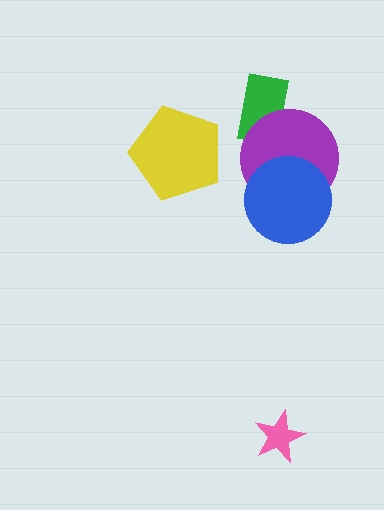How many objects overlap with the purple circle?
2 objects overlap with the purple circle.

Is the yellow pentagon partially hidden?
No, no other shape covers it.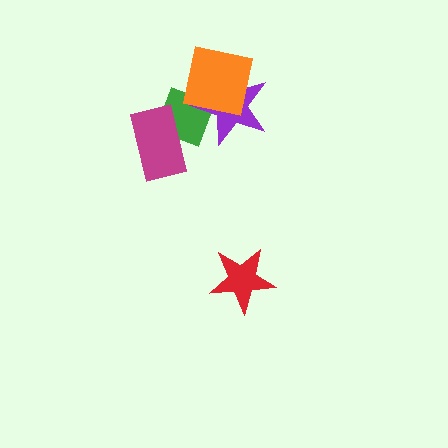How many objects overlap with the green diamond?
3 objects overlap with the green diamond.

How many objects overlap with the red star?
0 objects overlap with the red star.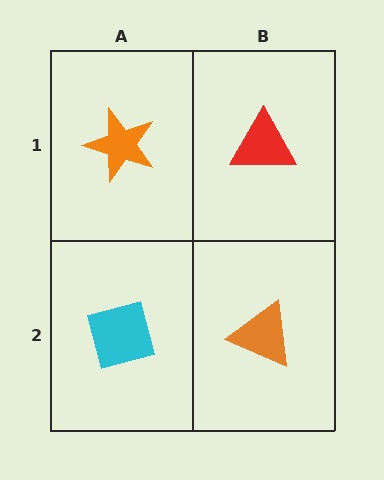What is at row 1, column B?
A red triangle.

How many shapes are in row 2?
2 shapes.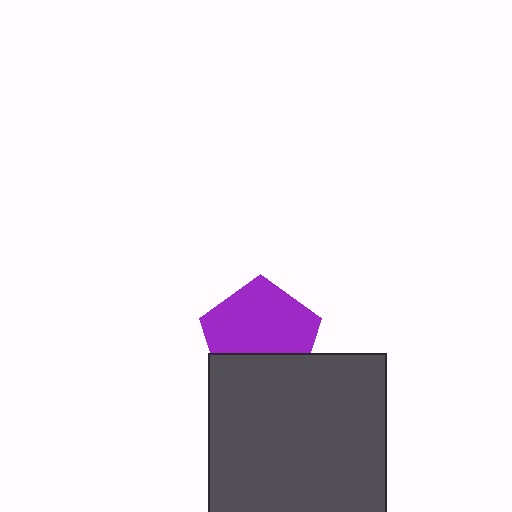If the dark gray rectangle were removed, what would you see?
You would see the complete purple pentagon.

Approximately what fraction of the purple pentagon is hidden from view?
Roughly 34% of the purple pentagon is hidden behind the dark gray rectangle.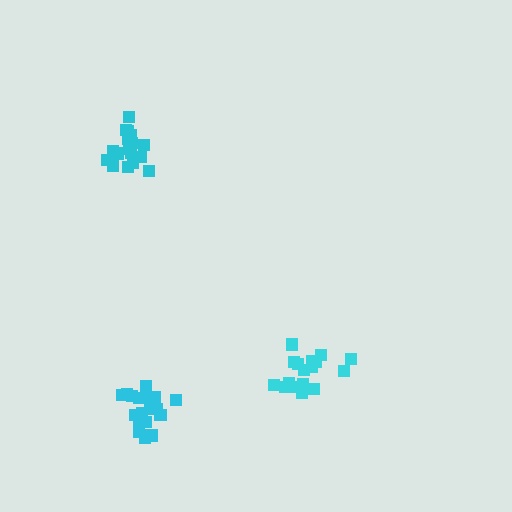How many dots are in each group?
Group 1: 17 dots, Group 2: 19 dots, Group 3: 20 dots (56 total).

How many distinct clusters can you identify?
There are 3 distinct clusters.